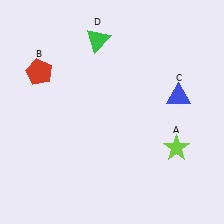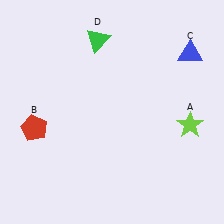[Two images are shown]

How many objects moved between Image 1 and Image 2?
3 objects moved between the two images.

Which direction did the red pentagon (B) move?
The red pentagon (B) moved down.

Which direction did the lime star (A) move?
The lime star (A) moved up.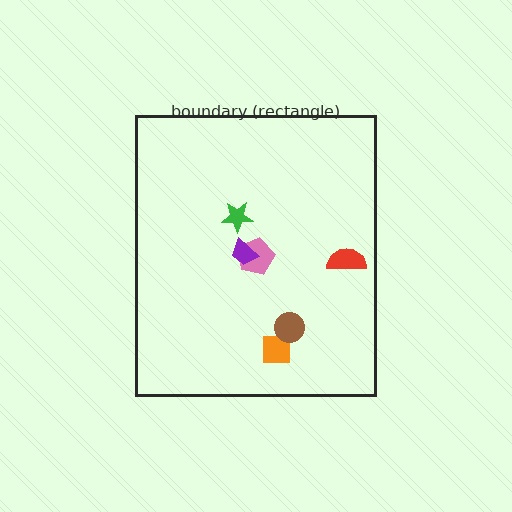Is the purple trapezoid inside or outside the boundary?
Inside.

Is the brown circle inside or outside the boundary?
Inside.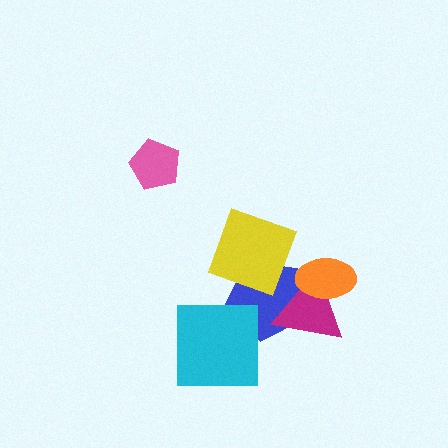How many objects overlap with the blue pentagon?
4 objects overlap with the blue pentagon.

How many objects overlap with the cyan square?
1 object overlaps with the cyan square.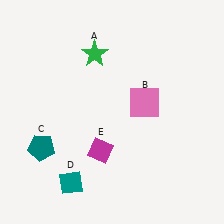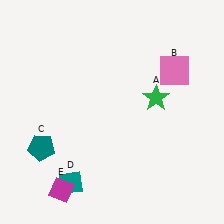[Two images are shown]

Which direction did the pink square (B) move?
The pink square (B) moved up.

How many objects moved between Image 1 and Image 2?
3 objects moved between the two images.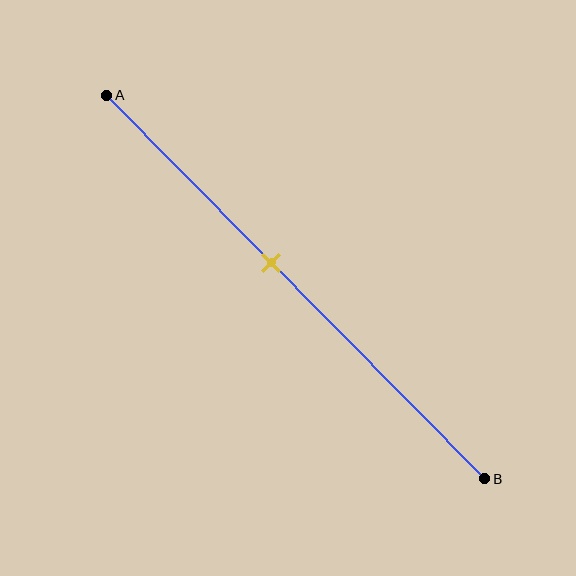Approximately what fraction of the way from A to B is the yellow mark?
The yellow mark is approximately 45% of the way from A to B.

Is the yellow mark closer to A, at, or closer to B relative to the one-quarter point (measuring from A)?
The yellow mark is closer to point B than the one-quarter point of segment AB.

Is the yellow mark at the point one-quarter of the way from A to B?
No, the mark is at about 45% from A, not at the 25% one-quarter point.